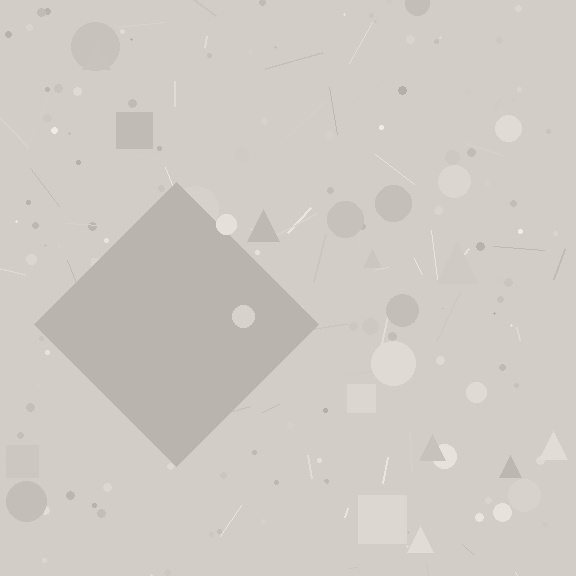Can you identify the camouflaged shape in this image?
The camouflaged shape is a diamond.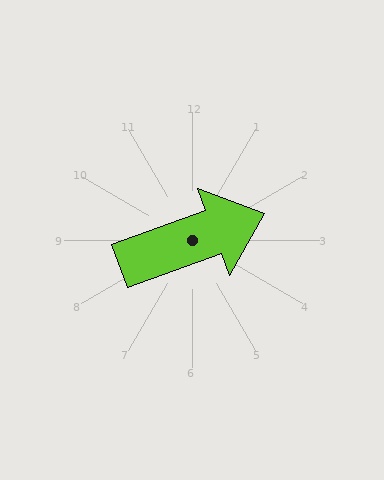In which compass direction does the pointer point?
East.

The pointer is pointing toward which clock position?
Roughly 2 o'clock.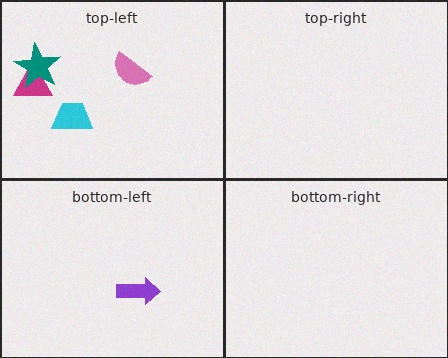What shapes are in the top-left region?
The magenta triangle, the teal star, the pink semicircle, the cyan trapezoid.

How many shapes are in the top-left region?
4.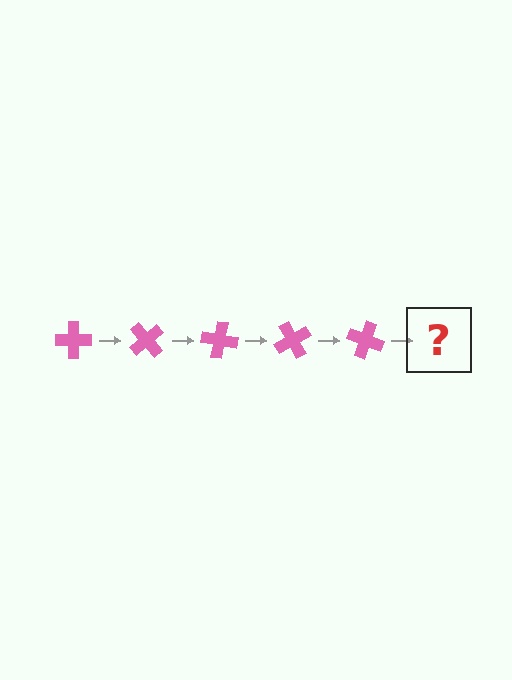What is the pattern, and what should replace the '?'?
The pattern is that the cross rotates 50 degrees each step. The '?' should be a pink cross rotated 250 degrees.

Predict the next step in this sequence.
The next step is a pink cross rotated 250 degrees.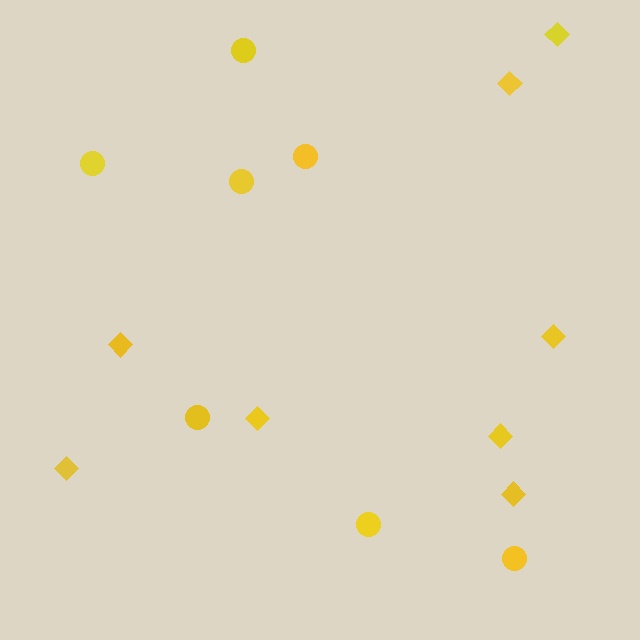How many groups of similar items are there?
There are 2 groups: one group of diamonds (8) and one group of circles (7).